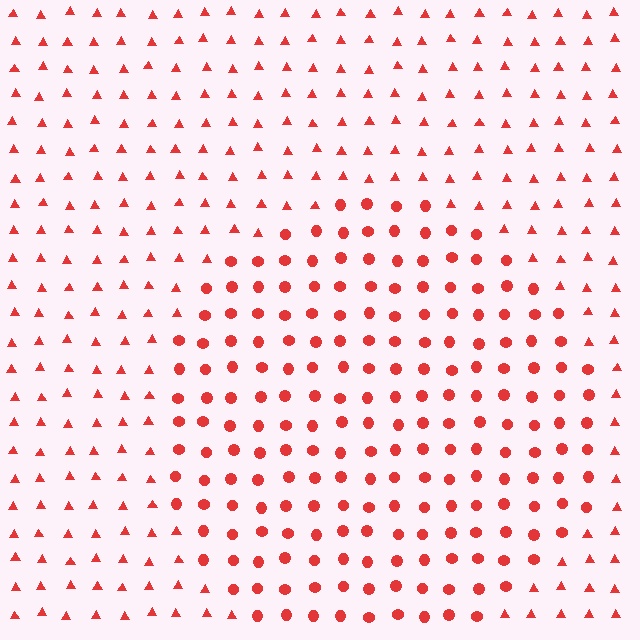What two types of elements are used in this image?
The image uses circles inside the circle region and triangles outside it.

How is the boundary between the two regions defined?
The boundary is defined by a change in element shape: circles inside vs. triangles outside. All elements share the same color and spacing.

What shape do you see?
I see a circle.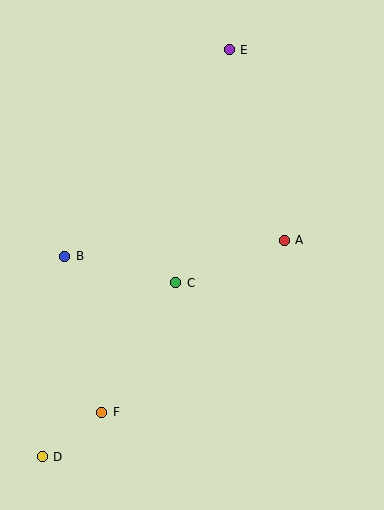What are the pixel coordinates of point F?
Point F is at (101, 412).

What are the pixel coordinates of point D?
Point D is at (42, 457).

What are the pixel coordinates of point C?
Point C is at (176, 283).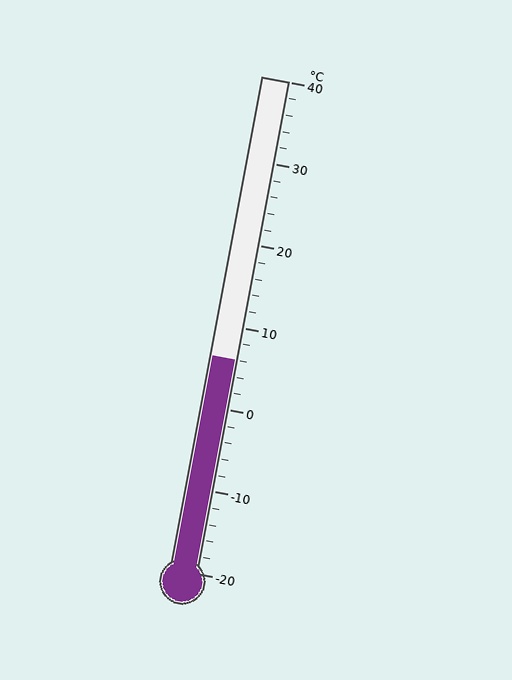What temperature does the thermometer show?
The thermometer shows approximately 6°C.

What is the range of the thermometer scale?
The thermometer scale ranges from -20°C to 40°C.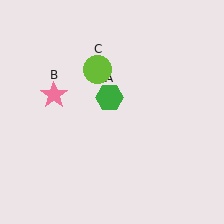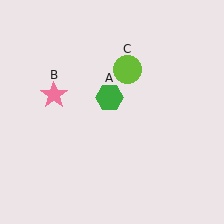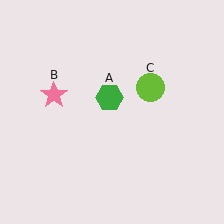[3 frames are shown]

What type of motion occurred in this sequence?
The lime circle (object C) rotated clockwise around the center of the scene.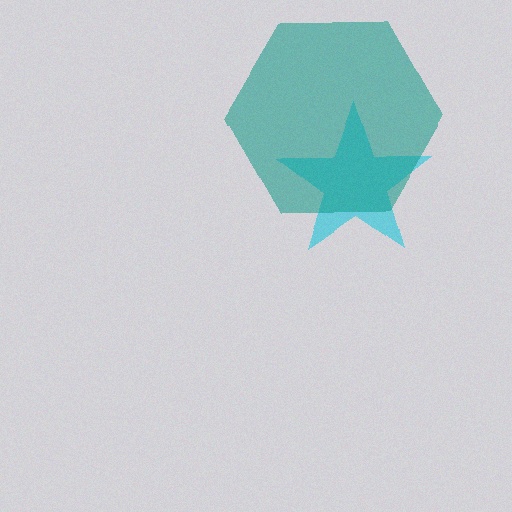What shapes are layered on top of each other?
The layered shapes are: a cyan star, a teal hexagon.